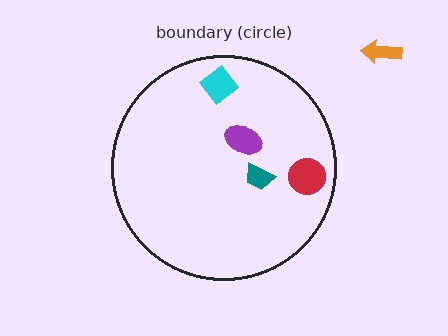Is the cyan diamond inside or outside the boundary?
Inside.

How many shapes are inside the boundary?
4 inside, 1 outside.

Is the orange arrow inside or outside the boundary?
Outside.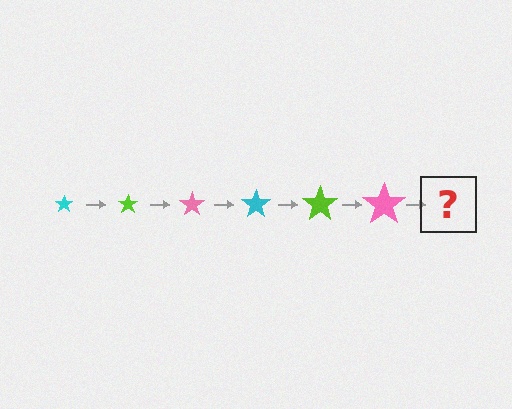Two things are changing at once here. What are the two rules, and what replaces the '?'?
The two rules are that the star grows larger each step and the color cycles through cyan, lime, and pink. The '?' should be a cyan star, larger than the previous one.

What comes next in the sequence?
The next element should be a cyan star, larger than the previous one.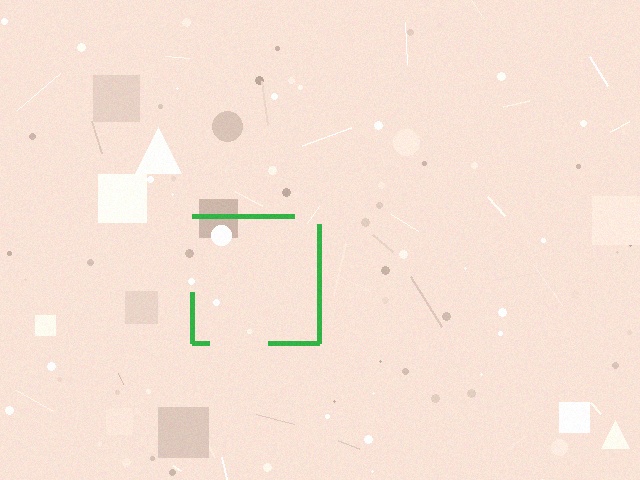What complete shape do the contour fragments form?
The contour fragments form a square.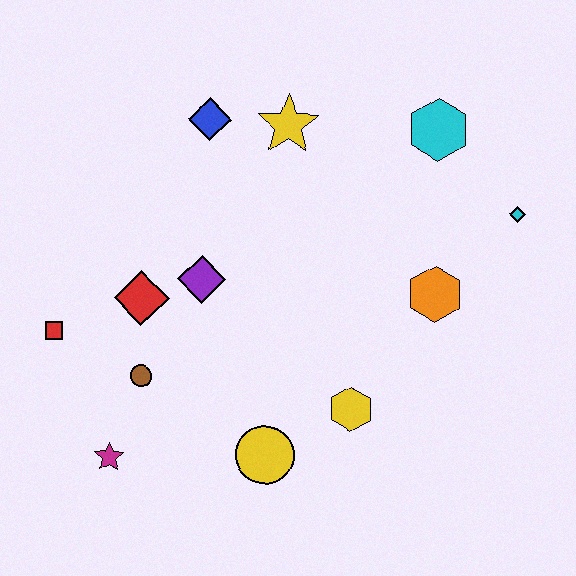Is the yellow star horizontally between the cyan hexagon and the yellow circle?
Yes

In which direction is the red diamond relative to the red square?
The red diamond is to the right of the red square.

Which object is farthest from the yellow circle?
The cyan hexagon is farthest from the yellow circle.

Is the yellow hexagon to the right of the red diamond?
Yes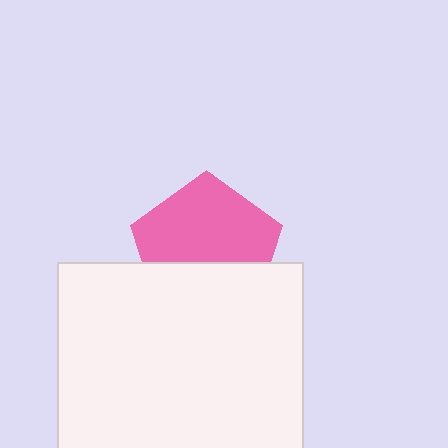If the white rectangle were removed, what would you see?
You would see the complete pink pentagon.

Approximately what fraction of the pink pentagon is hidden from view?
Roughly 39% of the pink pentagon is hidden behind the white rectangle.